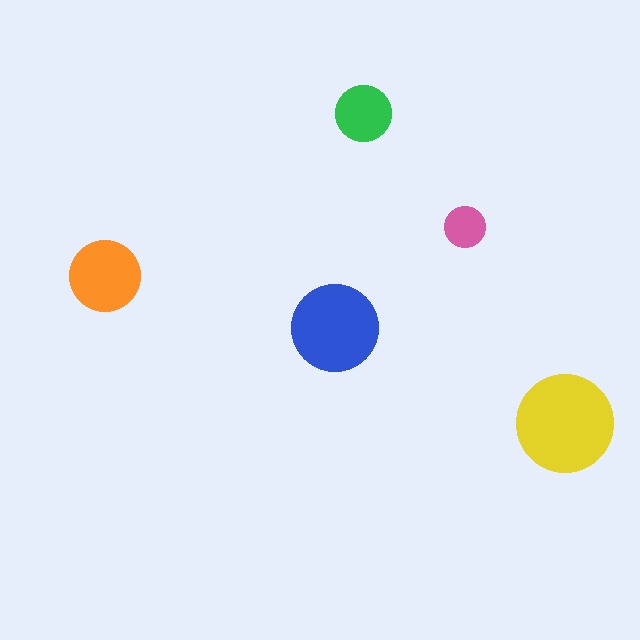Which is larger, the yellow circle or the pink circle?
The yellow one.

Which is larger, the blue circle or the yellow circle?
The yellow one.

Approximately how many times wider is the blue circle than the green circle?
About 1.5 times wider.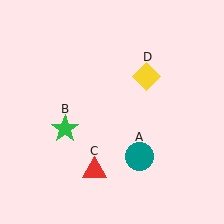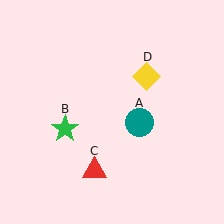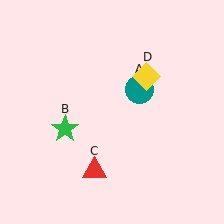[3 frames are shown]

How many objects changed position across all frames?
1 object changed position: teal circle (object A).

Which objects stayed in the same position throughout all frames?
Green star (object B) and red triangle (object C) and yellow diamond (object D) remained stationary.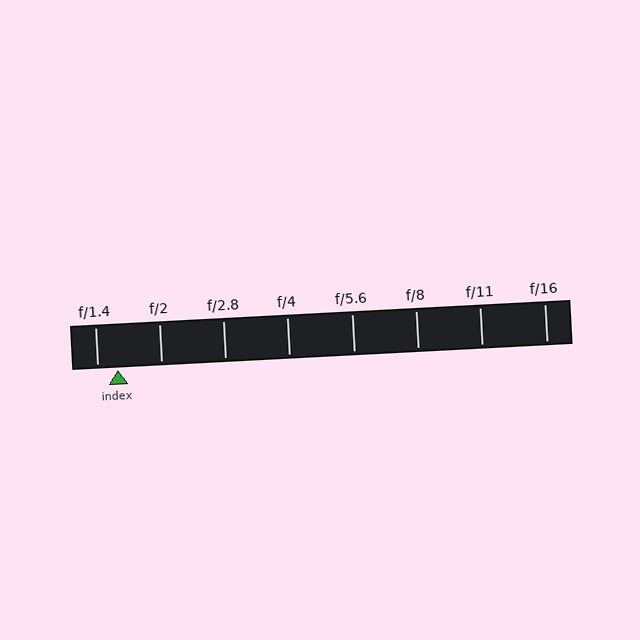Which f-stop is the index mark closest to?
The index mark is closest to f/1.4.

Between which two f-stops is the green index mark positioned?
The index mark is between f/1.4 and f/2.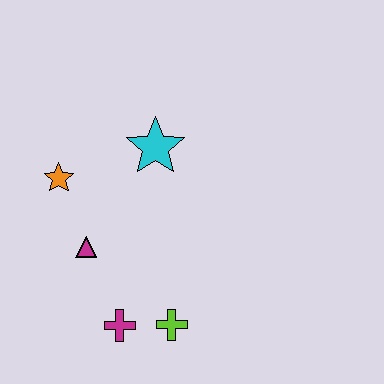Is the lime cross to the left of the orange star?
No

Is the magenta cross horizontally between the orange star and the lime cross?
Yes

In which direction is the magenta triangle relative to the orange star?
The magenta triangle is below the orange star.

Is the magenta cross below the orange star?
Yes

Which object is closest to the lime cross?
The magenta cross is closest to the lime cross.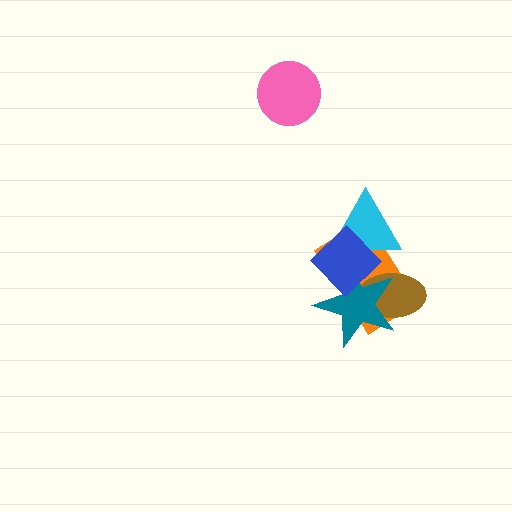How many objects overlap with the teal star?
4 objects overlap with the teal star.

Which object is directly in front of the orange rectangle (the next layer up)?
The brown ellipse is directly in front of the orange rectangle.